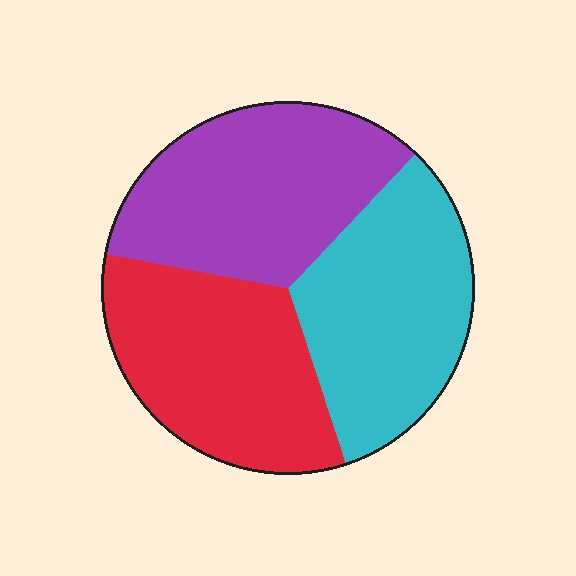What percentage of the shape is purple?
Purple takes up about one third (1/3) of the shape.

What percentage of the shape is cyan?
Cyan covers around 35% of the shape.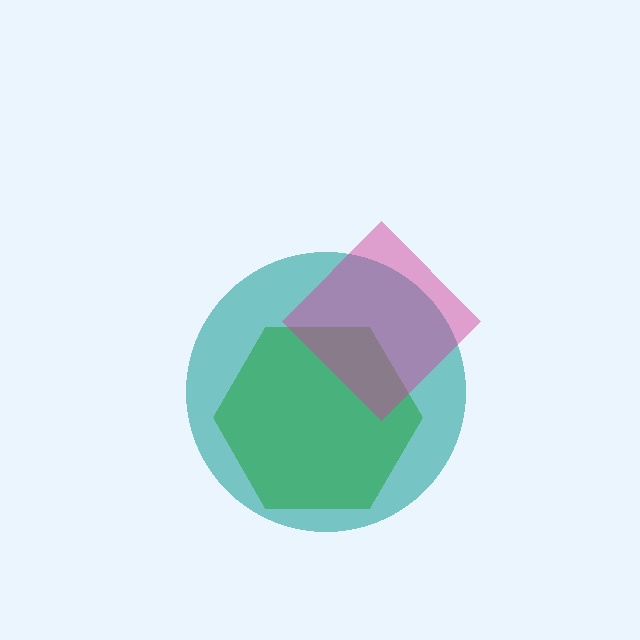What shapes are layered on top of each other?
The layered shapes are: a lime hexagon, a teal circle, a magenta diamond.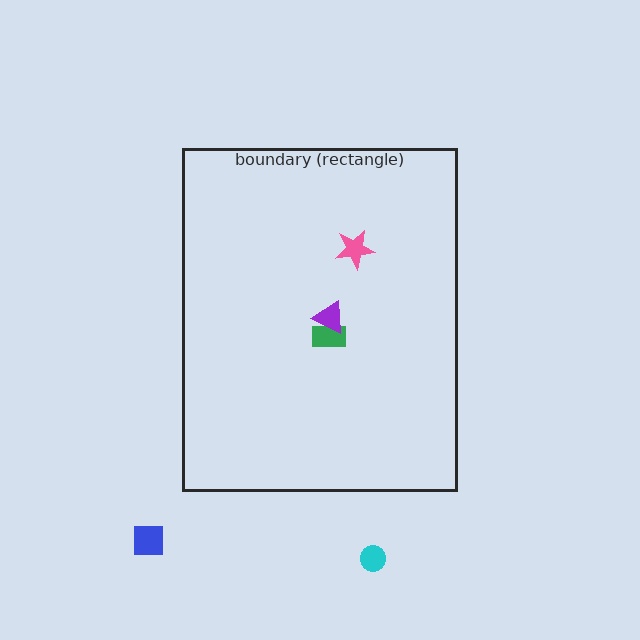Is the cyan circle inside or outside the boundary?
Outside.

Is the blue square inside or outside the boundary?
Outside.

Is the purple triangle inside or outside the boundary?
Inside.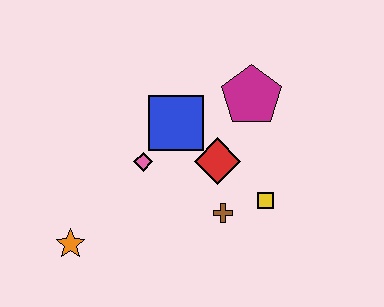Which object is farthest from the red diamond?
The orange star is farthest from the red diamond.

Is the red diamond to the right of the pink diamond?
Yes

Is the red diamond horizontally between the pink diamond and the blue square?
No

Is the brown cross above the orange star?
Yes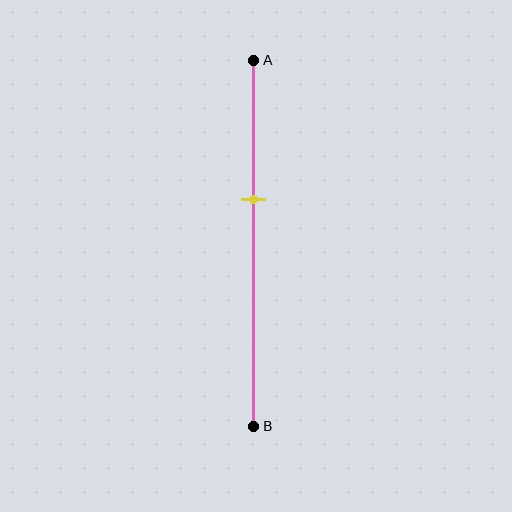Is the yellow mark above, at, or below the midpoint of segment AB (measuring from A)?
The yellow mark is above the midpoint of segment AB.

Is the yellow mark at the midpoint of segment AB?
No, the mark is at about 40% from A, not at the 50% midpoint.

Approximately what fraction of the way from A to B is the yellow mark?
The yellow mark is approximately 40% of the way from A to B.